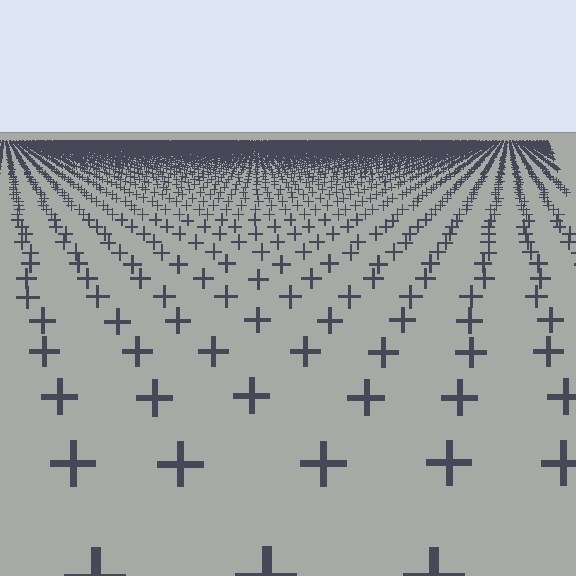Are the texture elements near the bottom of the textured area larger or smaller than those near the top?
Larger. Near the bottom, elements are closer to the viewer and appear at a bigger on-screen size.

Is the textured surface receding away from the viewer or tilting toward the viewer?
The surface is receding away from the viewer. Texture elements get smaller and denser toward the top.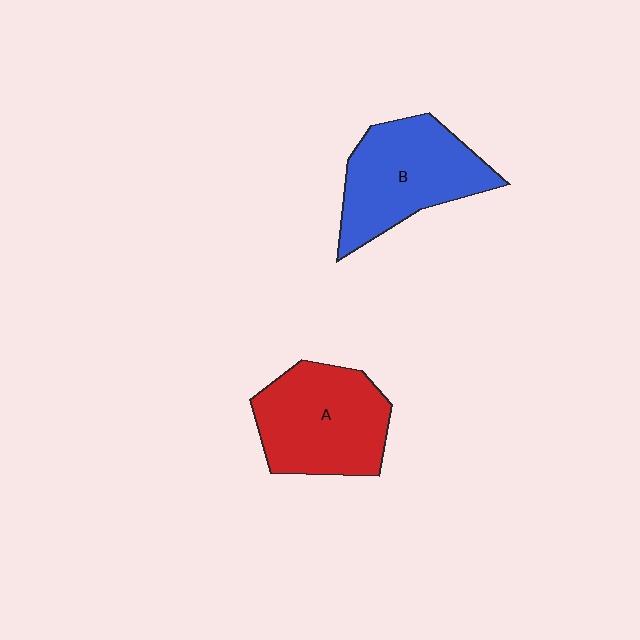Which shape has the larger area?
Shape A (red).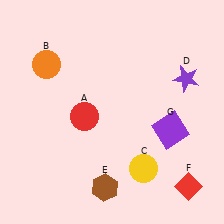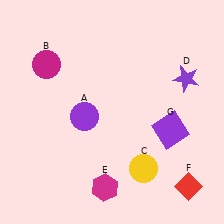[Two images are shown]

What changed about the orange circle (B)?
In Image 1, B is orange. In Image 2, it changed to magenta.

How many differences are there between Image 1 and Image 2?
There are 3 differences between the two images.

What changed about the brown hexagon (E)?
In Image 1, E is brown. In Image 2, it changed to magenta.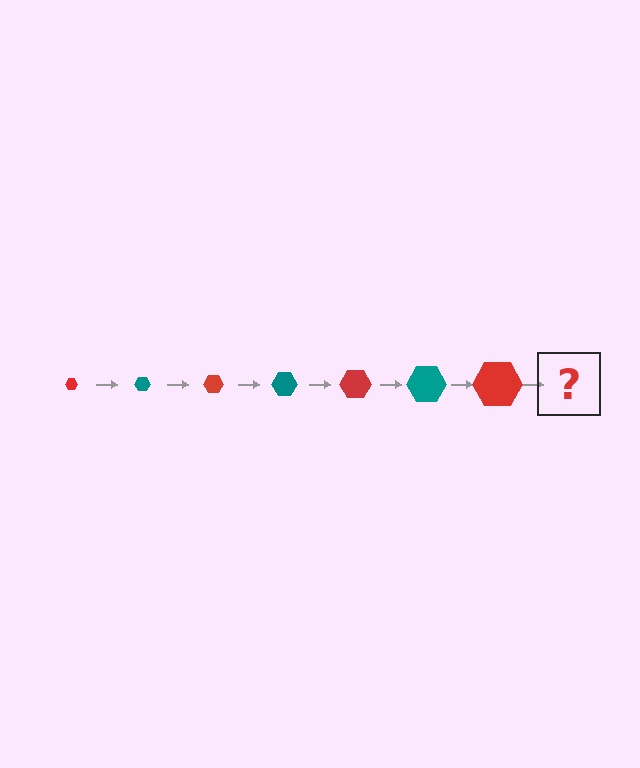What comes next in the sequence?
The next element should be a teal hexagon, larger than the previous one.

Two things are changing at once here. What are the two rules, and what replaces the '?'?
The two rules are that the hexagon grows larger each step and the color cycles through red and teal. The '?' should be a teal hexagon, larger than the previous one.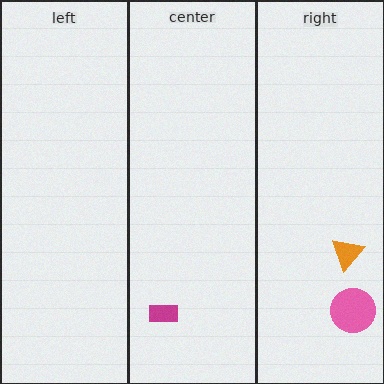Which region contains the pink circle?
The right region.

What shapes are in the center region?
The magenta rectangle.